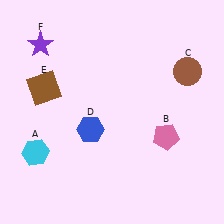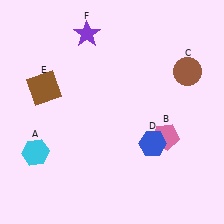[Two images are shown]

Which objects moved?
The objects that moved are: the blue hexagon (D), the purple star (F).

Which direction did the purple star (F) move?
The purple star (F) moved right.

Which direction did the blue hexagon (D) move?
The blue hexagon (D) moved right.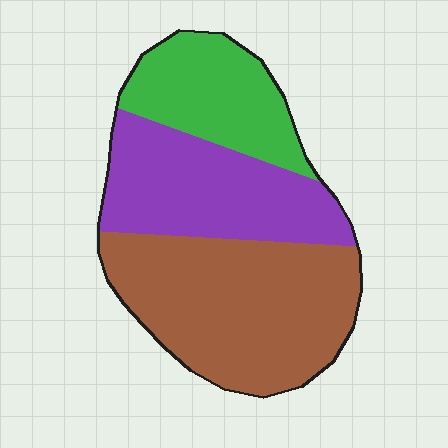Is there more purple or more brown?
Brown.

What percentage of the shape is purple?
Purple covers roughly 30% of the shape.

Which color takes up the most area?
Brown, at roughly 45%.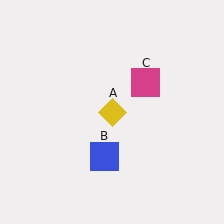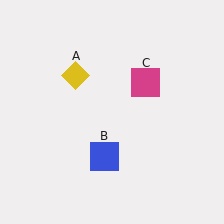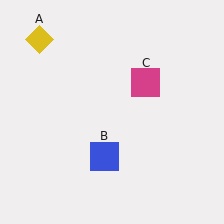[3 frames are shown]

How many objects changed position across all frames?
1 object changed position: yellow diamond (object A).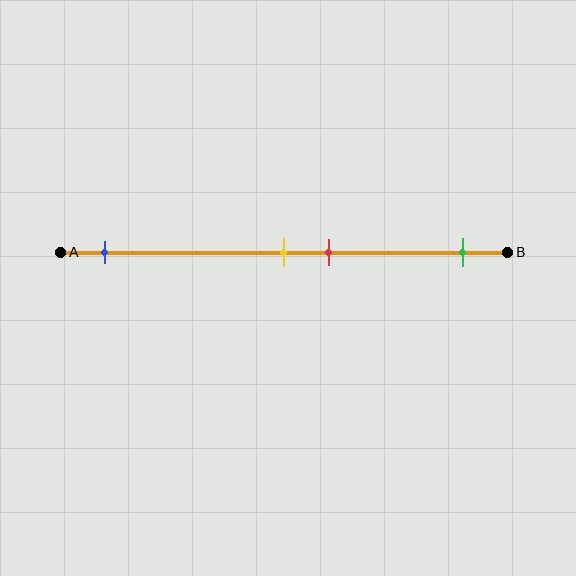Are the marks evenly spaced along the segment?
No, the marks are not evenly spaced.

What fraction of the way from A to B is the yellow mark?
The yellow mark is approximately 50% (0.5) of the way from A to B.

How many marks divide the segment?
There are 4 marks dividing the segment.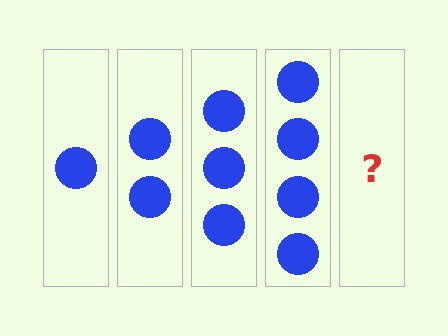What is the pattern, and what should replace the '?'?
The pattern is that each step adds one more circle. The '?' should be 5 circles.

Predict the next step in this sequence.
The next step is 5 circles.